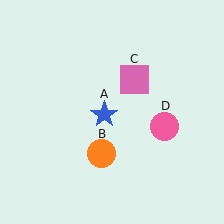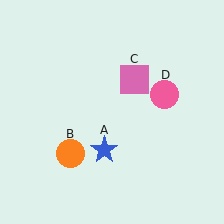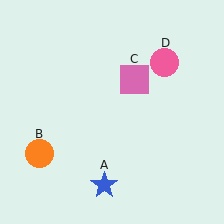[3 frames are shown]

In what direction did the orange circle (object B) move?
The orange circle (object B) moved left.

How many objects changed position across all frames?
3 objects changed position: blue star (object A), orange circle (object B), pink circle (object D).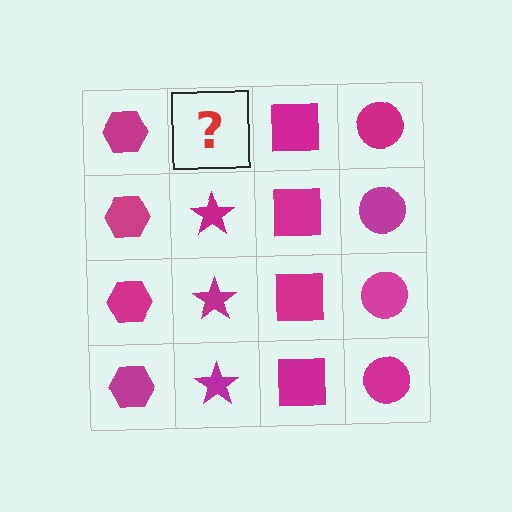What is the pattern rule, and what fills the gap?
The rule is that each column has a consistent shape. The gap should be filled with a magenta star.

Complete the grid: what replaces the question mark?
The question mark should be replaced with a magenta star.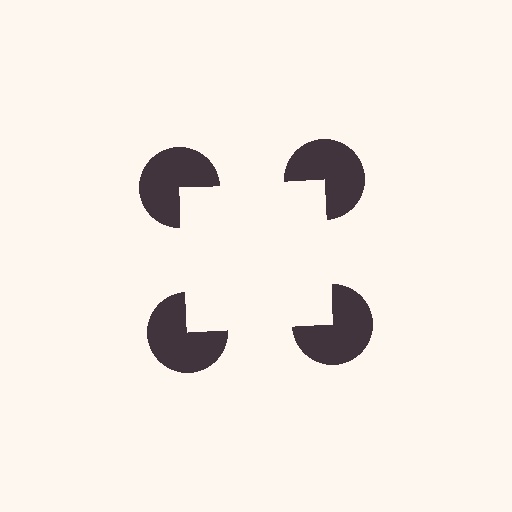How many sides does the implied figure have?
4 sides.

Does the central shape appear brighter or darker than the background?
It typically appears slightly brighter than the background, even though no actual brightness change is drawn.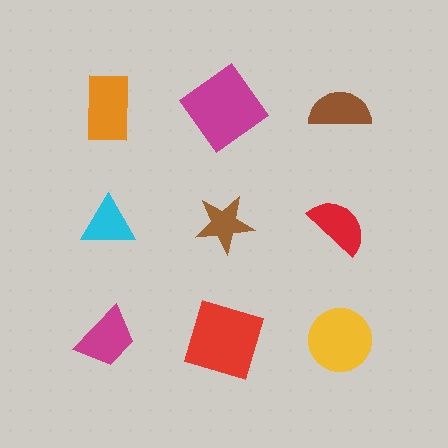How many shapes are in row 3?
3 shapes.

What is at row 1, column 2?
A magenta diamond.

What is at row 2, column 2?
A brown star.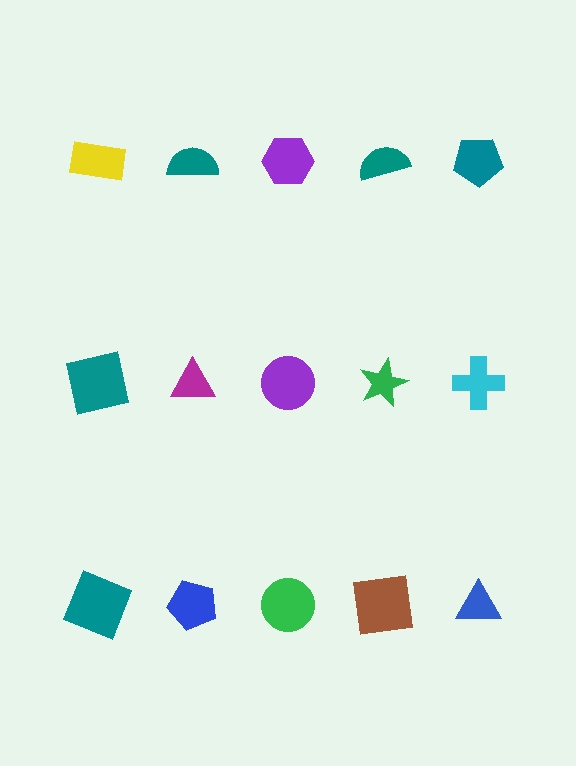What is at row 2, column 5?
A cyan cross.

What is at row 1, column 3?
A purple hexagon.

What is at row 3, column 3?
A green circle.